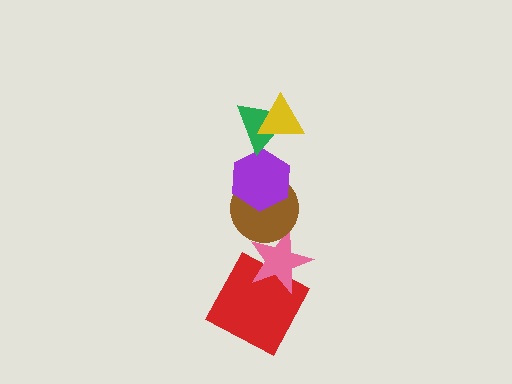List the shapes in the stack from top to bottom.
From top to bottom: the yellow triangle, the green triangle, the purple hexagon, the brown circle, the pink star, the red square.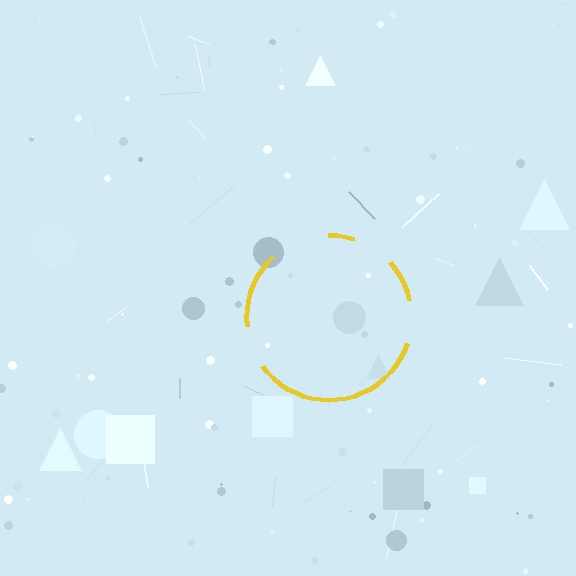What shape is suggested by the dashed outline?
The dashed outline suggests a circle.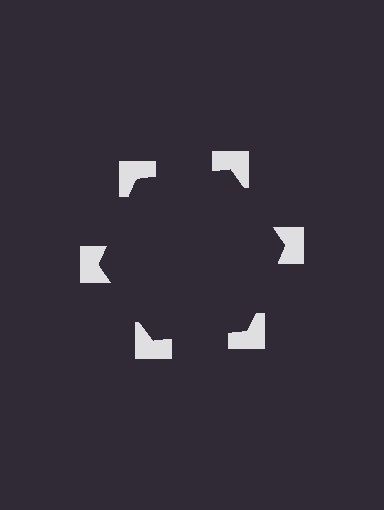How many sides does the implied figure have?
6 sides.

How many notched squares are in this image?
There are 6 — one at each vertex of the illusory hexagon.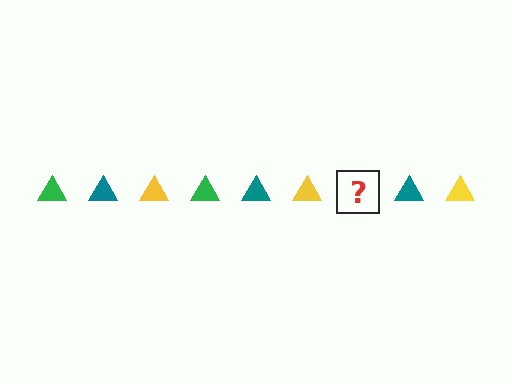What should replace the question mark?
The question mark should be replaced with a green triangle.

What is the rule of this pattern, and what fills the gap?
The rule is that the pattern cycles through green, teal, yellow triangles. The gap should be filled with a green triangle.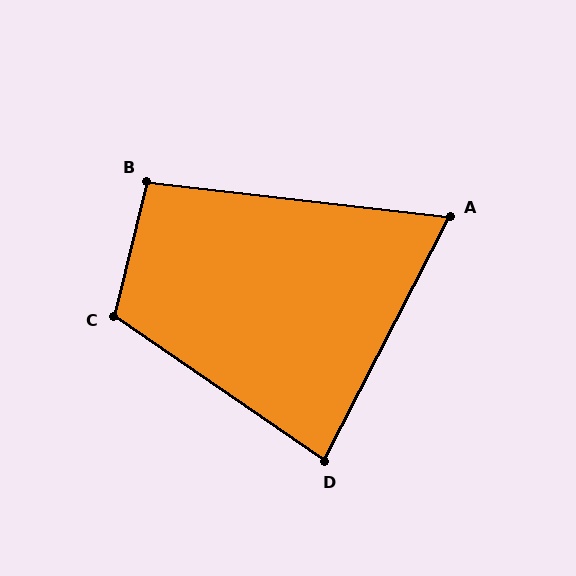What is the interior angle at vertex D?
Approximately 83 degrees (acute).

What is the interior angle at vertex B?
Approximately 97 degrees (obtuse).